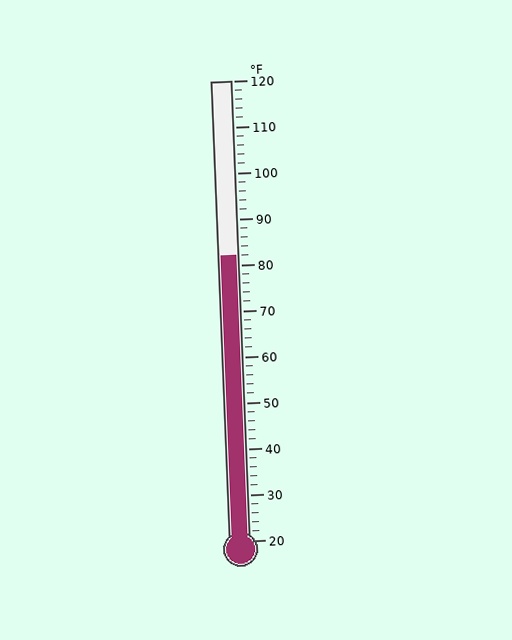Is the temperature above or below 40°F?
The temperature is above 40°F.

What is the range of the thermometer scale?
The thermometer scale ranges from 20°F to 120°F.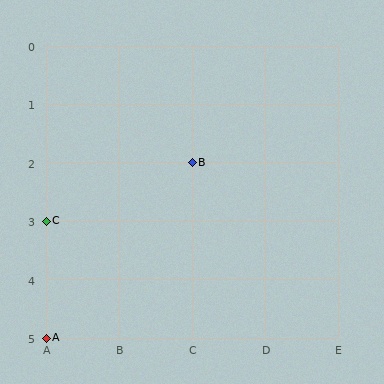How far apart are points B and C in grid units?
Points B and C are 2 columns and 1 row apart (about 2.2 grid units diagonally).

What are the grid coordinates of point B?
Point B is at grid coordinates (C, 2).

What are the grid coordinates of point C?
Point C is at grid coordinates (A, 3).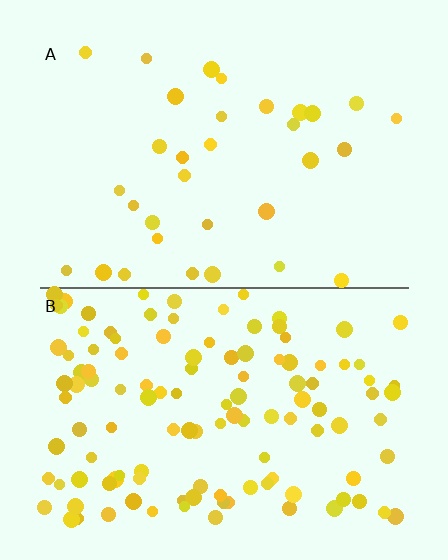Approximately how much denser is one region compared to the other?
Approximately 3.7× — region B over region A.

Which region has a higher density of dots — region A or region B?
B (the bottom).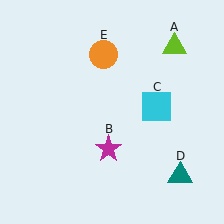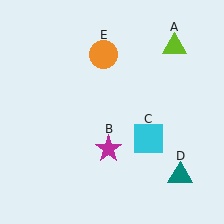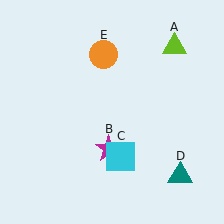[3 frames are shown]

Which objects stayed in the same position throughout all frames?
Lime triangle (object A) and magenta star (object B) and teal triangle (object D) and orange circle (object E) remained stationary.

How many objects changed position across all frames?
1 object changed position: cyan square (object C).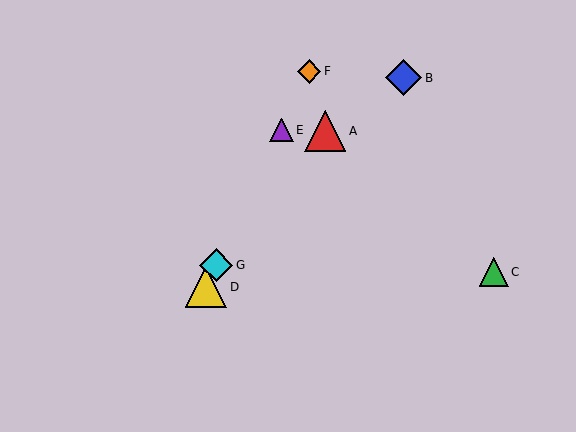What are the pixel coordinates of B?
Object B is at (404, 78).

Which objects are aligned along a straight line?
Objects D, E, F, G are aligned along a straight line.